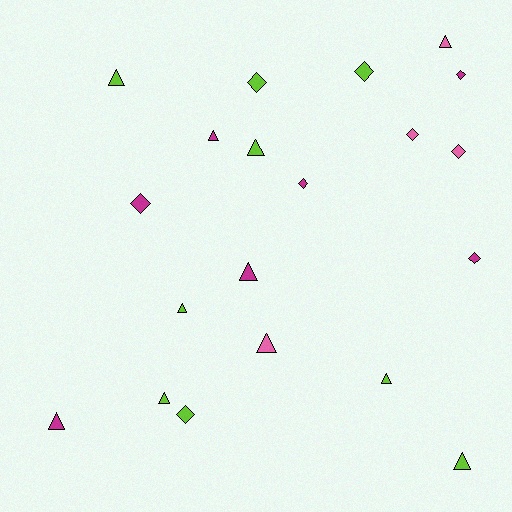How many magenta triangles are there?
There are 3 magenta triangles.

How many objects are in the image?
There are 20 objects.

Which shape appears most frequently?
Triangle, with 11 objects.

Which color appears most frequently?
Lime, with 9 objects.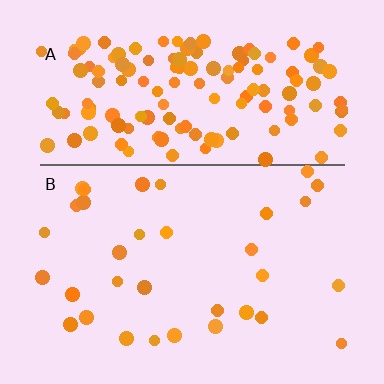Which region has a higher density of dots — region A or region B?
A (the top).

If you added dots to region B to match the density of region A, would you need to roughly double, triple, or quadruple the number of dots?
Approximately quadruple.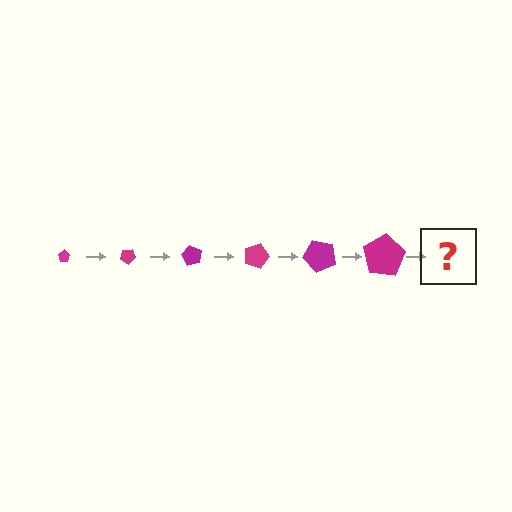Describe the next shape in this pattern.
It should be a pentagon, larger than the previous one and rotated 180 degrees from the start.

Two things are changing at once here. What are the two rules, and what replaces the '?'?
The two rules are that the pentagon grows larger each step and it rotates 30 degrees each step. The '?' should be a pentagon, larger than the previous one and rotated 180 degrees from the start.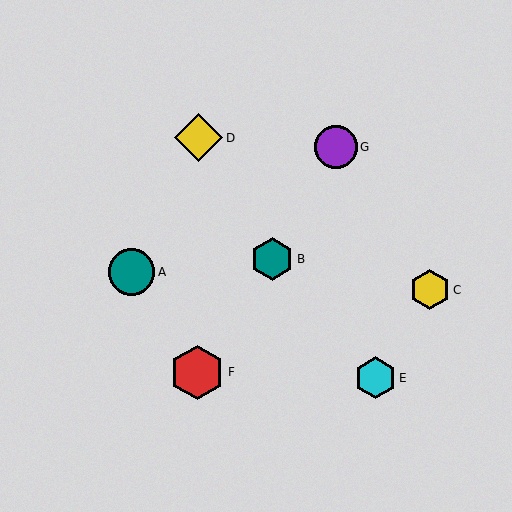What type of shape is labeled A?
Shape A is a teal circle.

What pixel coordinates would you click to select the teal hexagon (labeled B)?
Click at (272, 259) to select the teal hexagon B.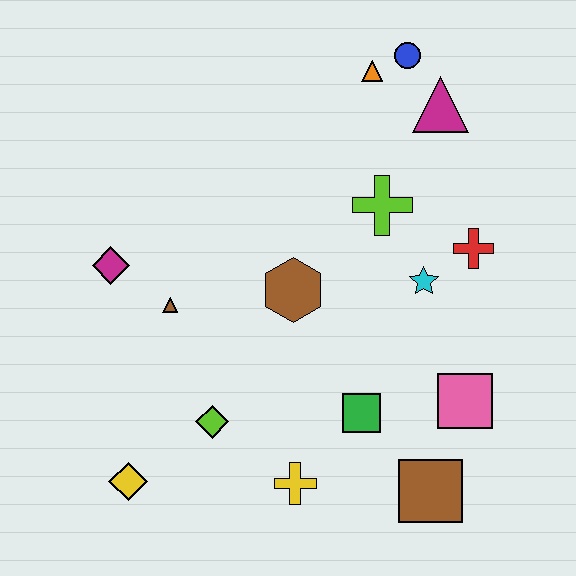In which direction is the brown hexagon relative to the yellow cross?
The brown hexagon is above the yellow cross.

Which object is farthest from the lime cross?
The yellow diamond is farthest from the lime cross.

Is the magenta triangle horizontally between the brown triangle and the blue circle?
No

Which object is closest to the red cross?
The cyan star is closest to the red cross.